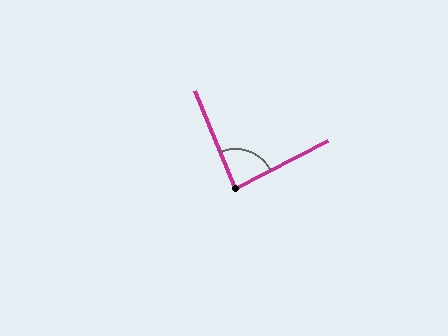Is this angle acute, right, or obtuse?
It is approximately a right angle.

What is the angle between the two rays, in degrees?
Approximately 85 degrees.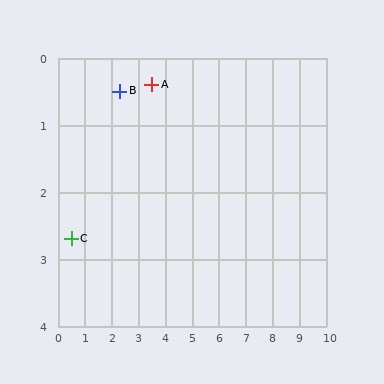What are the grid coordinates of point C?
Point C is at approximately (0.5, 2.7).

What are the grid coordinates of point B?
Point B is at approximately (2.3, 0.5).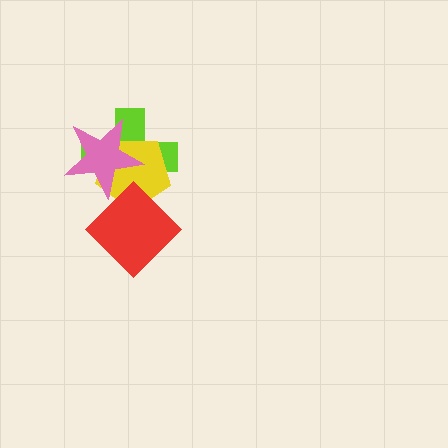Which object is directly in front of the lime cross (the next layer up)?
The yellow pentagon is directly in front of the lime cross.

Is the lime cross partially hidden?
Yes, it is partially covered by another shape.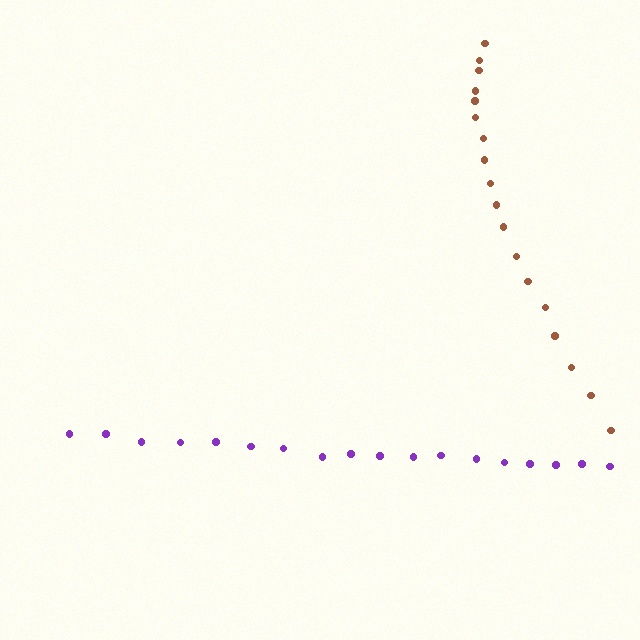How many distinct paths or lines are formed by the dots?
There are 2 distinct paths.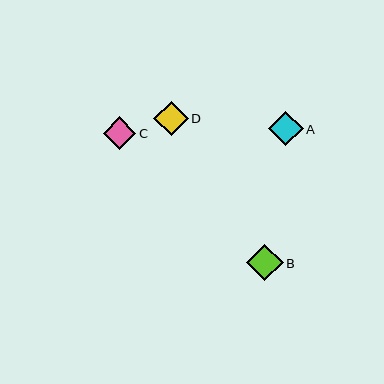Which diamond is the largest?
Diamond B is the largest with a size of approximately 36 pixels.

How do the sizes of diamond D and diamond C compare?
Diamond D and diamond C are approximately the same size.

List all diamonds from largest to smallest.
From largest to smallest: B, A, D, C.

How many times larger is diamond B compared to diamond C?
Diamond B is approximately 1.1 times the size of diamond C.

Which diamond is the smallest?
Diamond C is the smallest with a size of approximately 32 pixels.